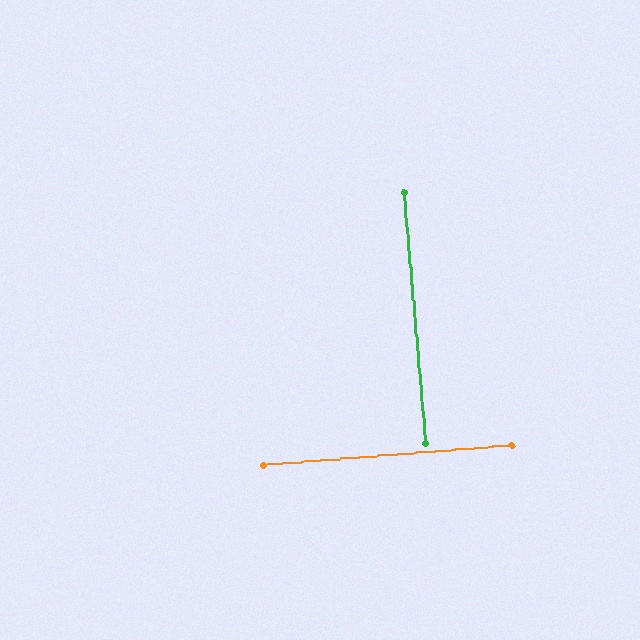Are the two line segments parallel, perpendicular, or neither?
Perpendicular — they meet at approximately 90°.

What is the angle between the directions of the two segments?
Approximately 90 degrees.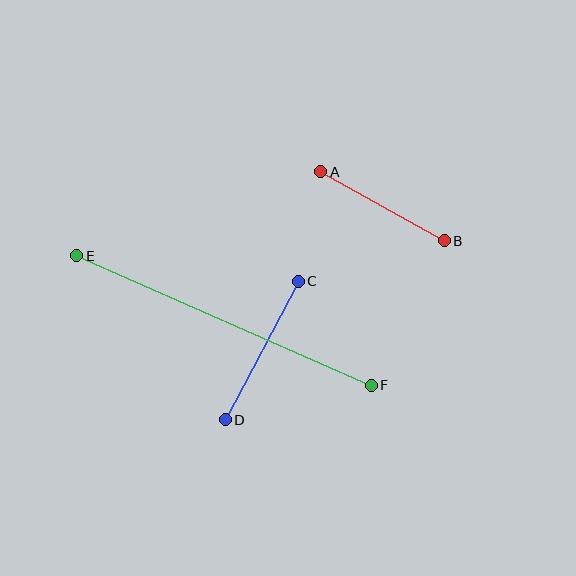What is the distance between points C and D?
The distance is approximately 157 pixels.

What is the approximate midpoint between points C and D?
The midpoint is at approximately (262, 350) pixels.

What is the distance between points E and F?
The distance is approximately 321 pixels.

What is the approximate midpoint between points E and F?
The midpoint is at approximately (224, 320) pixels.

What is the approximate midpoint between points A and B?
The midpoint is at approximately (383, 206) pixels.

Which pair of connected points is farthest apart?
Points E and F are farthest apart.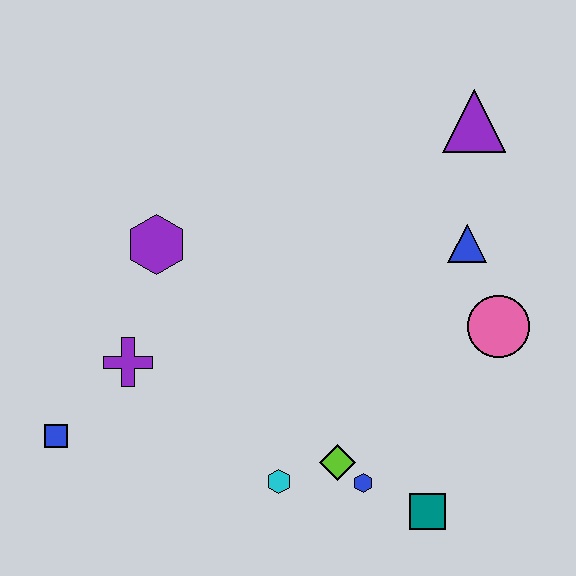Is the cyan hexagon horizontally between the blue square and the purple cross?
No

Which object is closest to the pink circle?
The blue triangle is closest to the pink circle.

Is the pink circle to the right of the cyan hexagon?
Yes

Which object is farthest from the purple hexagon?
The teal square is farthest from the purple hexagon.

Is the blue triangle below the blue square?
No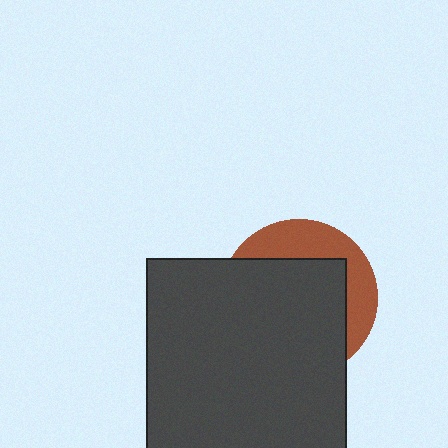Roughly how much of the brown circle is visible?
A small part of it is visible (roughly 31%).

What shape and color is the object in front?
The object in front is a dark gray rectangle.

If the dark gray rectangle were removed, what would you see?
You would see the complete brown circle.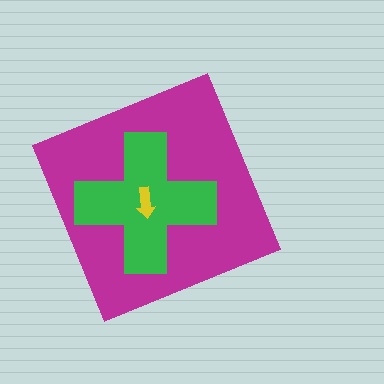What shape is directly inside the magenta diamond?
The green cross.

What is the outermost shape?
The magenta diamond.